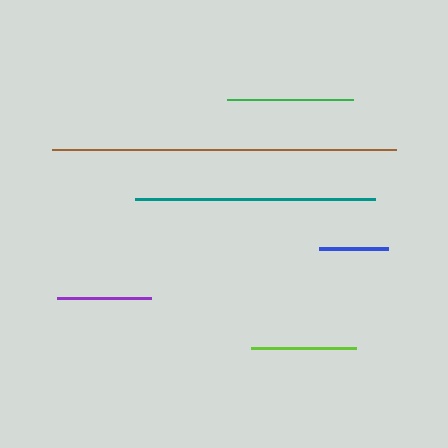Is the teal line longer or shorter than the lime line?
The teal line is longer than the lime line.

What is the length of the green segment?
The green segment is approximately 126 pixels long.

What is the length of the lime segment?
The lime segment is approximately 105 pixels long.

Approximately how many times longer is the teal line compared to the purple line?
The teal line is approximately 2.5 times the length of the purple line.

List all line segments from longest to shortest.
From longest to shortest: brown, teal, green, lime, purple, blue.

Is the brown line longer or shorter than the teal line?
The brown line is longer than the teal line.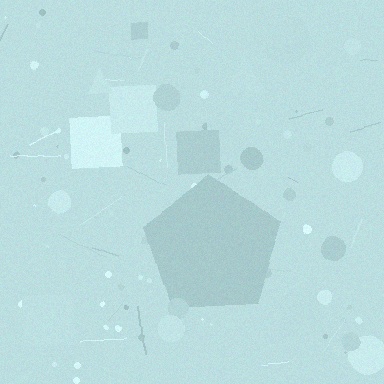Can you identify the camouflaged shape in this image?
The camouflaged shape is a pentagon.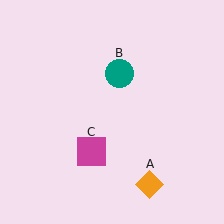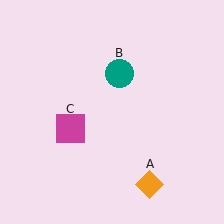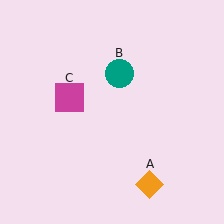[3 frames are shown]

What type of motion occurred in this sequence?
The magenta square (object C) rotated clockwise around the center of the scene.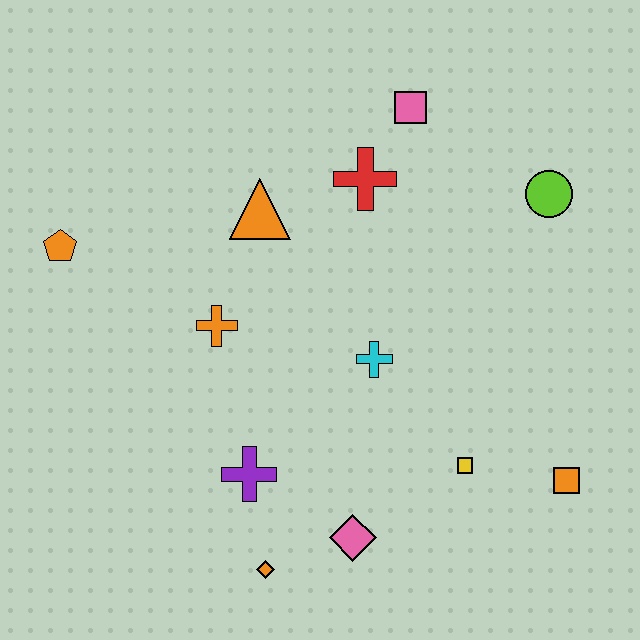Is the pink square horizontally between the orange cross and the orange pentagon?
No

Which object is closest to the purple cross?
The orange diamond is closest to the purple cross.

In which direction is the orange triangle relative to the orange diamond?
The orange triangle is above the orange diamond.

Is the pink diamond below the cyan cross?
Yes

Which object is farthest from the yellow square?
The orange pentagon is farthest from the yellow square.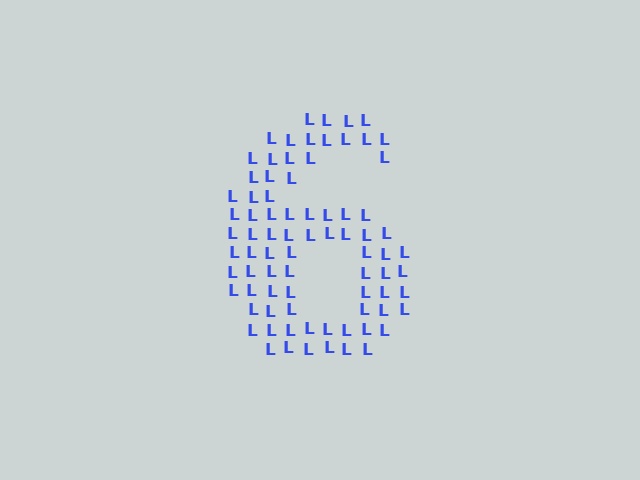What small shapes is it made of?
It is made of small letter L's.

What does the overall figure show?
The overall figure shows the digit 6.